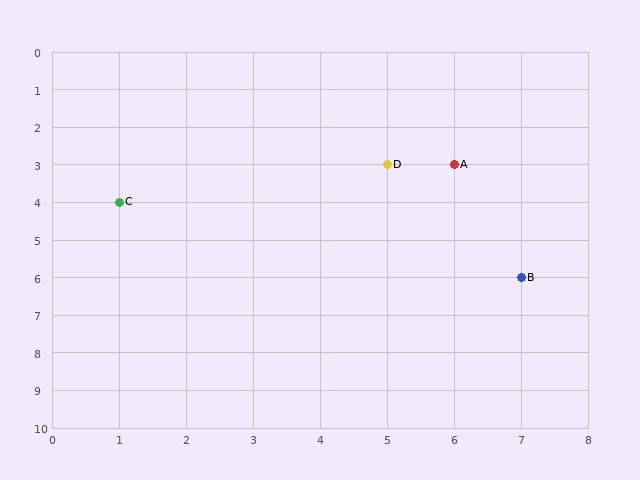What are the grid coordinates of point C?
Point C is at grid coordinates (1, 4).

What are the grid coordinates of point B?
Point B is at grid coordinates (7, 6).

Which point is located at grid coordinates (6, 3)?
Point A is at (6, 3).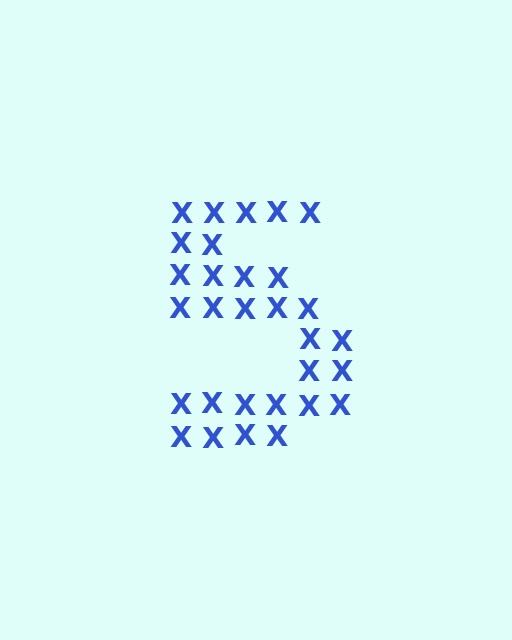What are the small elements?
The small elements are letter X's.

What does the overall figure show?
The overall figure shows the digit 5.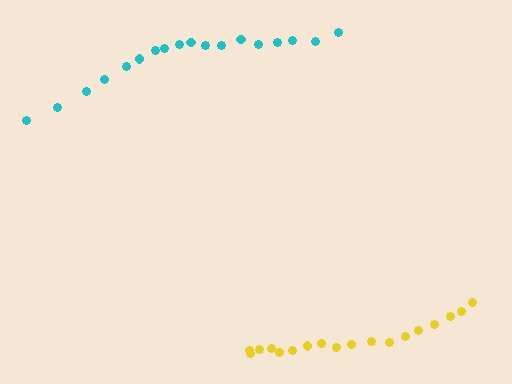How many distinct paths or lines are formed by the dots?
There are 2 distinct paths.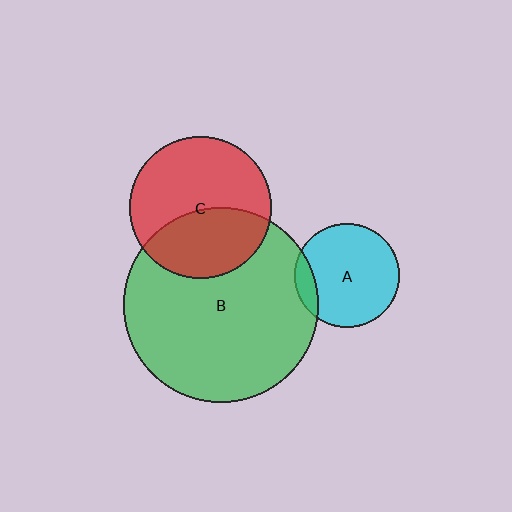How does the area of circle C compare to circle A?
Approximately 1.9 times.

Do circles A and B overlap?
Yes.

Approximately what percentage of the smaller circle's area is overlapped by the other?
Approximately 10%.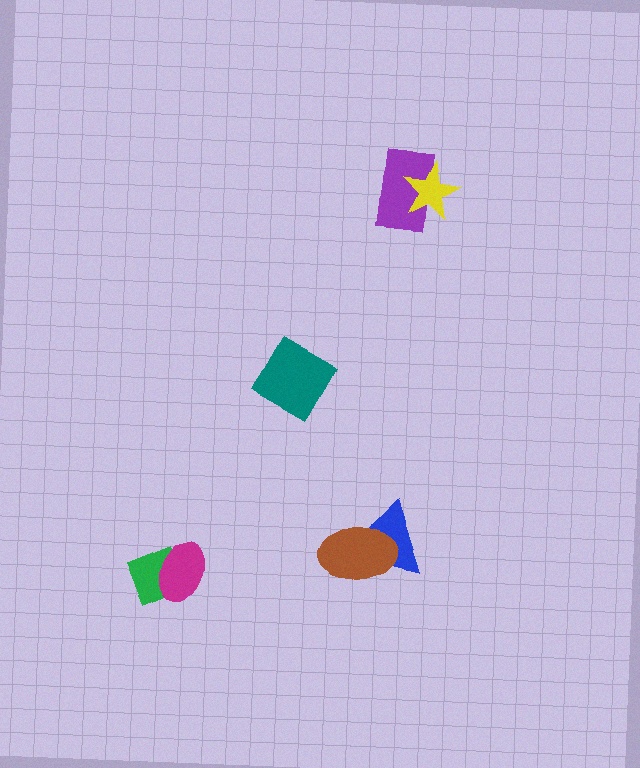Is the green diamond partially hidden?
Yes, it is partially covered by another shape.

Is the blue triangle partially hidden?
Yes, it is partially covered by another shape.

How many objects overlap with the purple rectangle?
1 object overlaps with the purple rectangle.